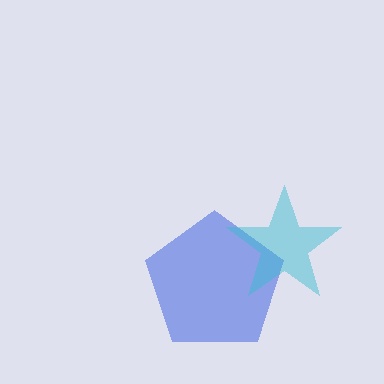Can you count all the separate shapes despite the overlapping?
Yes, there are 2 separate shapes.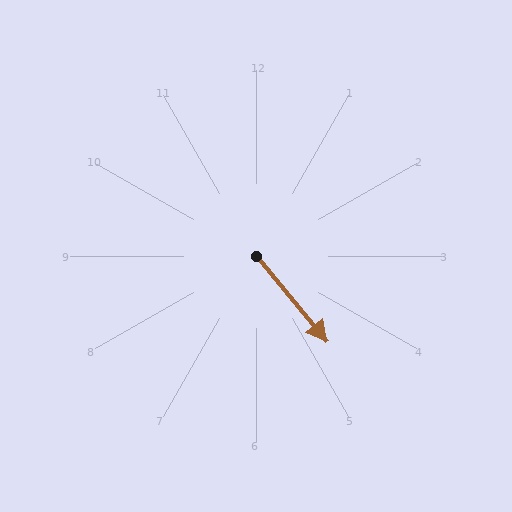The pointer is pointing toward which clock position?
Roughly 5 o'clock.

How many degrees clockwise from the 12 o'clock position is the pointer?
Approximately 140 degrees.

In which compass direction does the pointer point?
Southeast.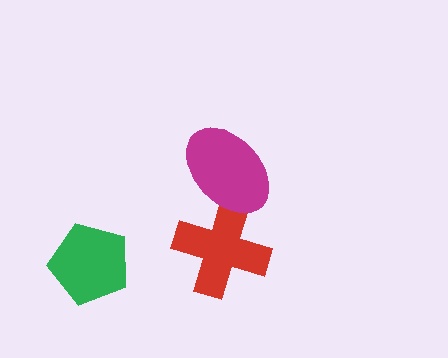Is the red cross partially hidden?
Yes, it is partially covered by another shape.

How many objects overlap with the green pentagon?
0 objects overlap with the green pentagon.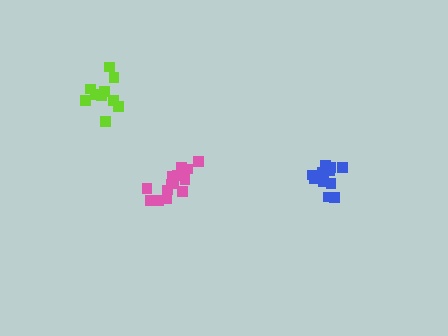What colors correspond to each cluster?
The clusters are colored: blue, lime, pink.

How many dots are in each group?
Group 1: 13 dots, Group 2: 10 dots, Group 3: 15 dots (38 total).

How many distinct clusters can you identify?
There are 3 distinct clusters.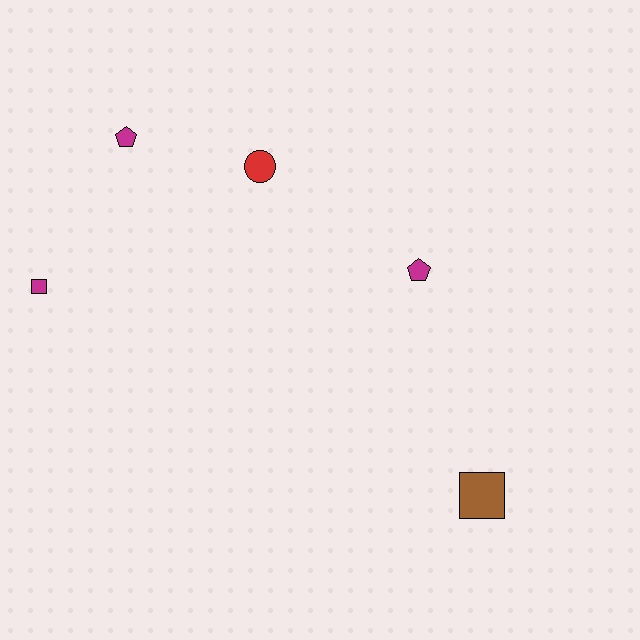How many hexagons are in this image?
There are no hexagons.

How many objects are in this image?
There are 5 objects.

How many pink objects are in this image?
There are no pink objects.